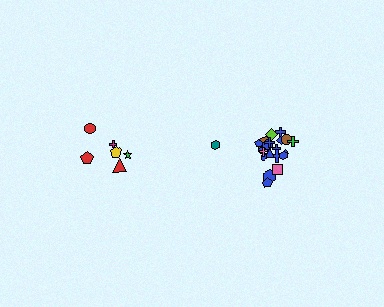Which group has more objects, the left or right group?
The right group.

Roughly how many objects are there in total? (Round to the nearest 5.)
Roughly 30 objects in total.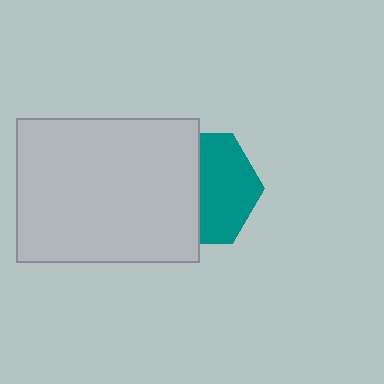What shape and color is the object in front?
The object in front is a light gray rectangle.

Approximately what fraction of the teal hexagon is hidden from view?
Roughly 49% of the teal hexagon is hidden behind the light gray rectangle.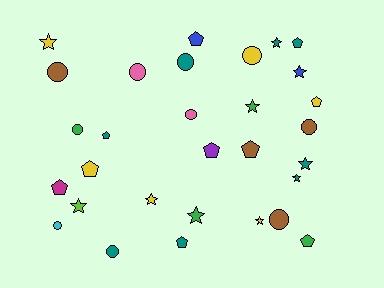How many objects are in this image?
There are 30 objects.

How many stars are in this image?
There are 10 stars.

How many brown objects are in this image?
There are 4 brown objects.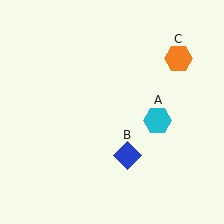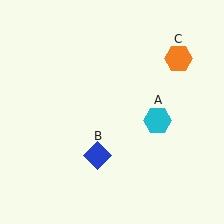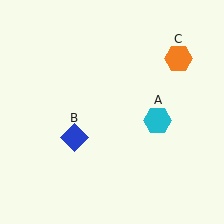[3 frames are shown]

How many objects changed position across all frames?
1 object changed position: blue diamond (object B).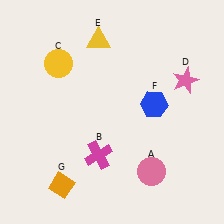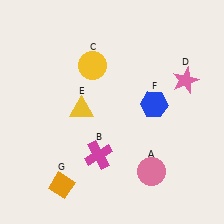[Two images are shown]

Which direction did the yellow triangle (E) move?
The yellow triangle (E) moved down.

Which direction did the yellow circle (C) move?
The yellow circle (C) moved right.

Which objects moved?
The objects that moved are: the yellow circle (C), the yellow triangle (E).